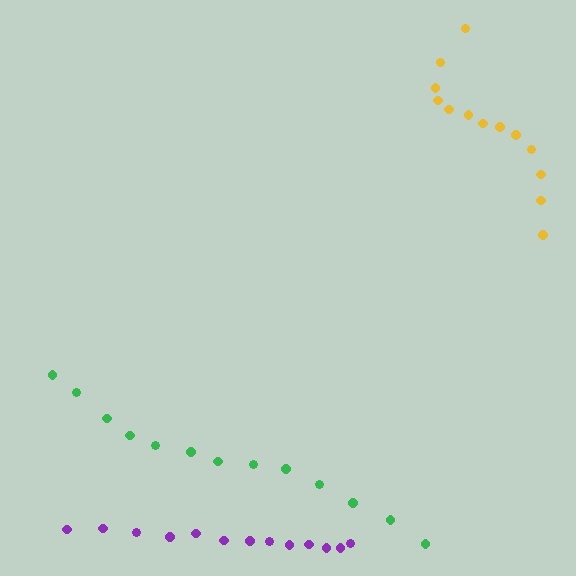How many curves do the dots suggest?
There are 3 distinct paths.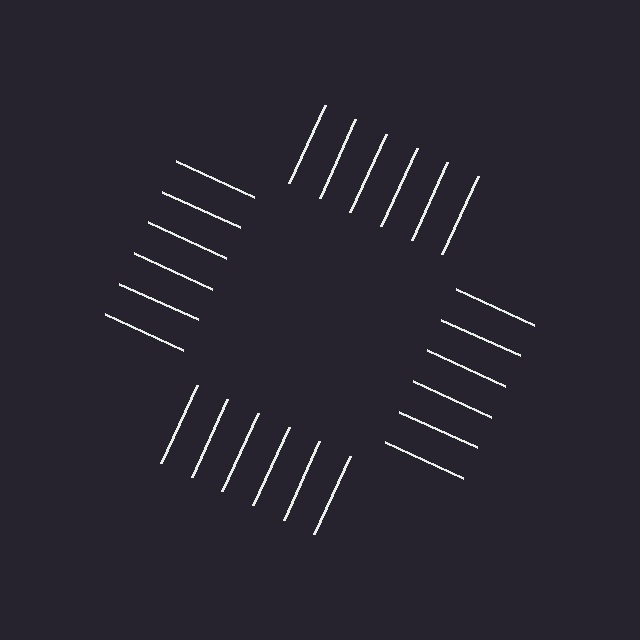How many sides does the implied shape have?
4 sides — the line-ends trace a square.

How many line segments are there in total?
24 — 6 along each of the 4 edges.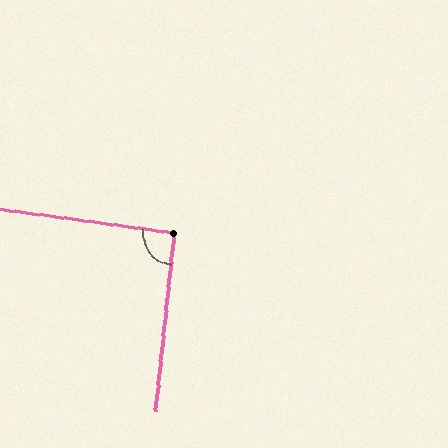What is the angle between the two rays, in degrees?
Approximately 92 degrees.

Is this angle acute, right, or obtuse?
It is approximately a right angle.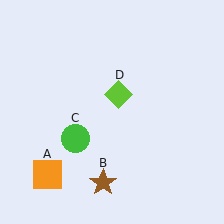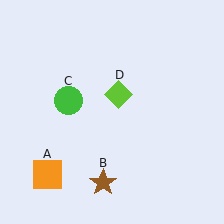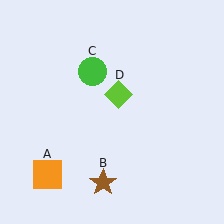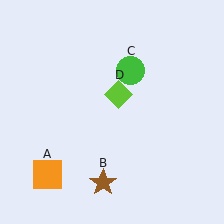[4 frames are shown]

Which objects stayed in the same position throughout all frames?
Orange square (object A) and brown star (object B) and lime diamond (object D) remained stationary.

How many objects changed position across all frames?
1 object changed position: green circle (object C).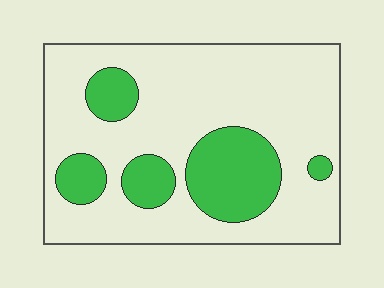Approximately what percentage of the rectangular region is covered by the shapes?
Approximately 25%.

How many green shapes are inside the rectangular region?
5.